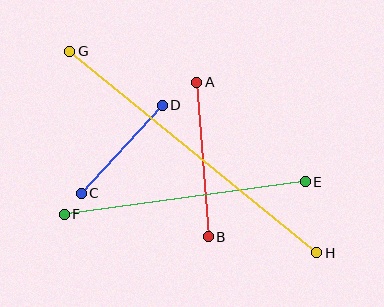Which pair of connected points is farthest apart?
Points G and H are farthest apart.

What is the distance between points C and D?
The distance is approximately 120 pixels.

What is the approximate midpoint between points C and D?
The midpoint is at approximately (122, 149) pixels.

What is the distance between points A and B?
The distance is approximately 155 pixels.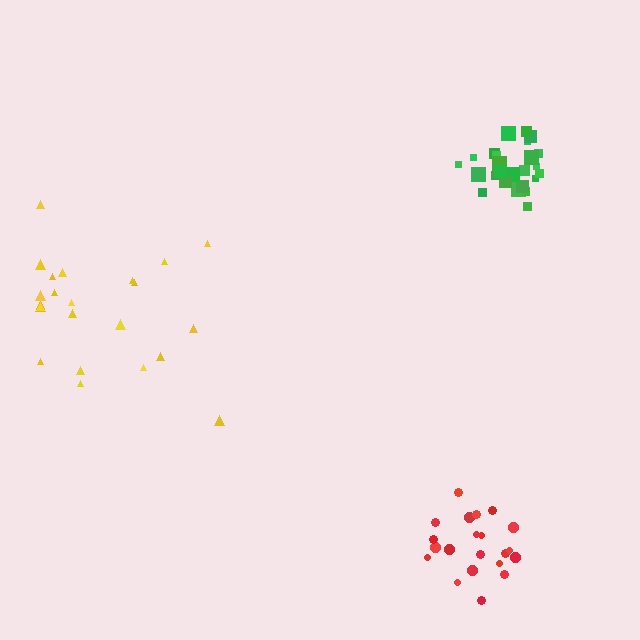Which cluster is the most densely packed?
Green.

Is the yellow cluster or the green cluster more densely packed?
Green.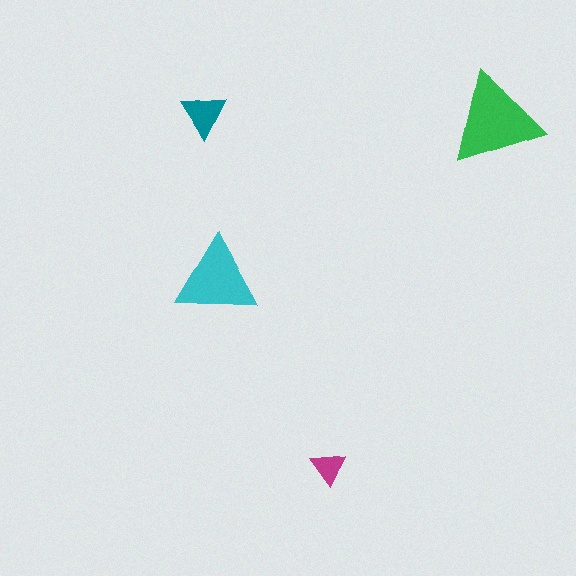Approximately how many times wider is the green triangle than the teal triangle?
About 2 times wider.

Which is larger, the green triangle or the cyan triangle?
The green one.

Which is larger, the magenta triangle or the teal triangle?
The teal one.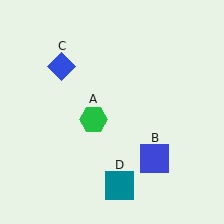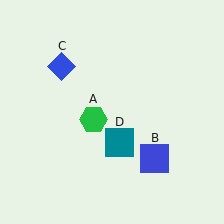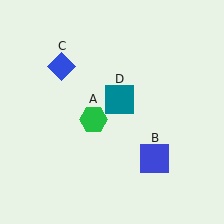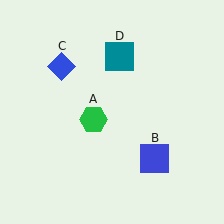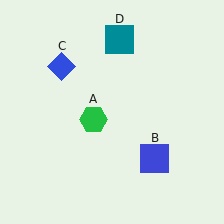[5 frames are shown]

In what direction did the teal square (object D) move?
The teal square (object D) moved up.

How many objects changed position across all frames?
1 object changed position: teal square (object D).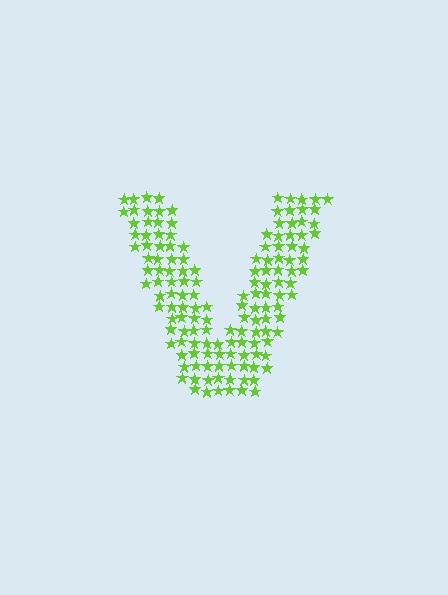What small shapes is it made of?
It is made of small stars.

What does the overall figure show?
The overall figure shows the letter V.